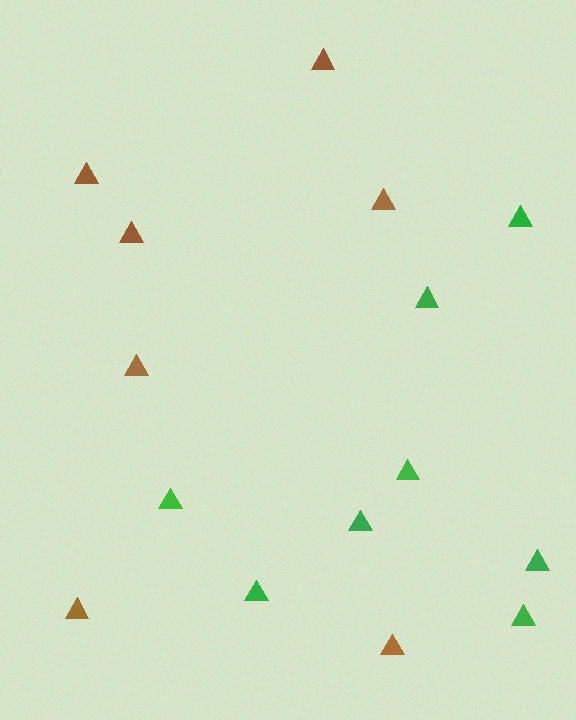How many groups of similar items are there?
There are 2 groups: one group of brown triangles (7) and one group of green triangles (8).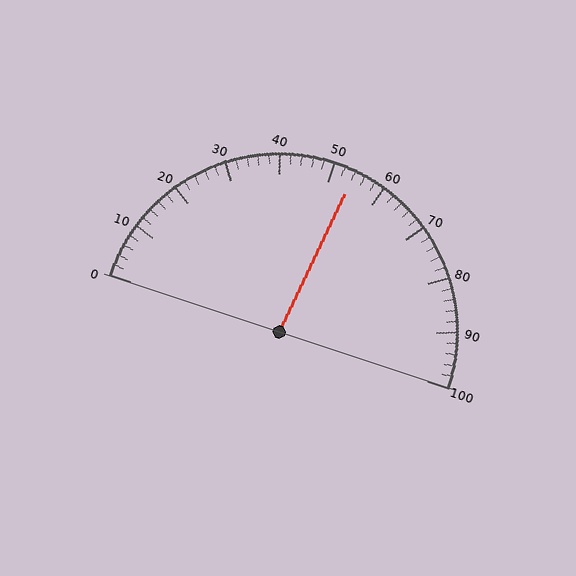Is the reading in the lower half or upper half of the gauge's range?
The reading is in the upper half of the range (0 to 100).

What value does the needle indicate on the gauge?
The needle indicates approximately 54.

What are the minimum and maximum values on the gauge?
The gauge ranges from 0 to 100.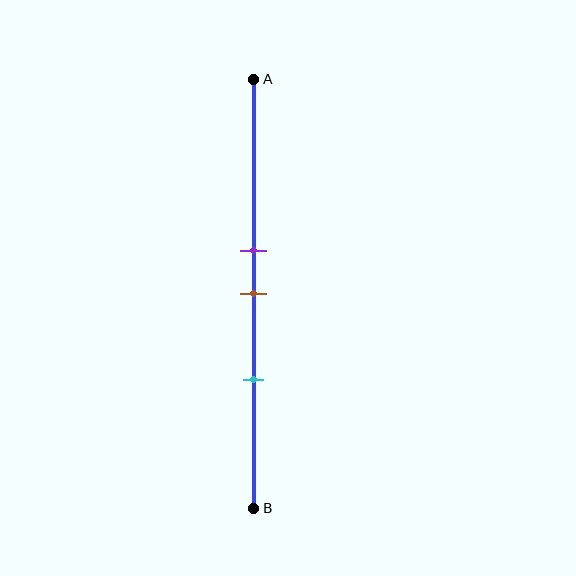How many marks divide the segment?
There are 3 marks dividing the segment.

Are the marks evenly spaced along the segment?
Yes, the marks are approximately evenly spaced.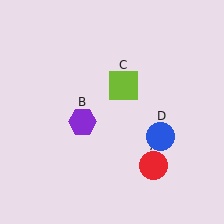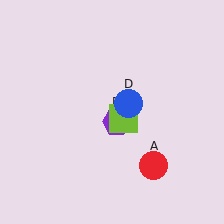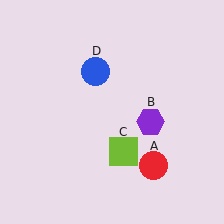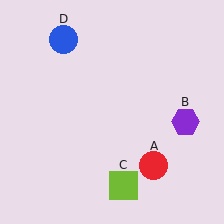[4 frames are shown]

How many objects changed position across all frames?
3 objects changed position: purple hexagon (object B), lime square (object C), blue circle (object D).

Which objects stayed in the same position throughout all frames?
Red circle (object A) remained stationary.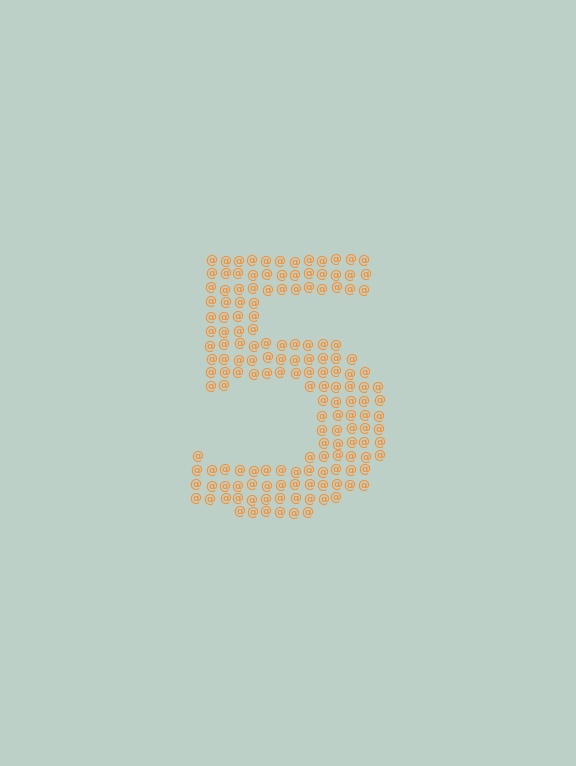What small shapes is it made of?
It is made of small at signs.